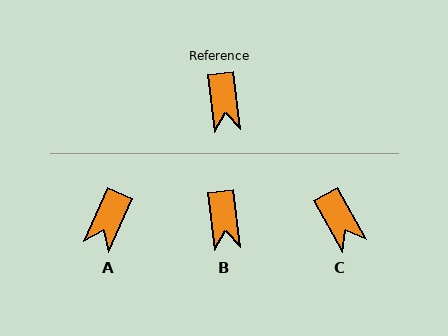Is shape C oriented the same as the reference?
No, it is off by about 23 degrees.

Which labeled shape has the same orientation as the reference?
B.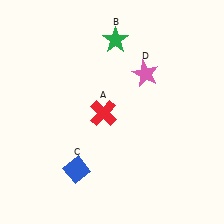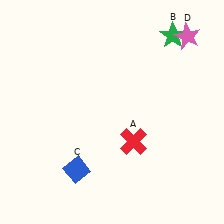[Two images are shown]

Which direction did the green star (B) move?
The green star (B) moved right.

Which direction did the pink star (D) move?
The pink star (D) moved right.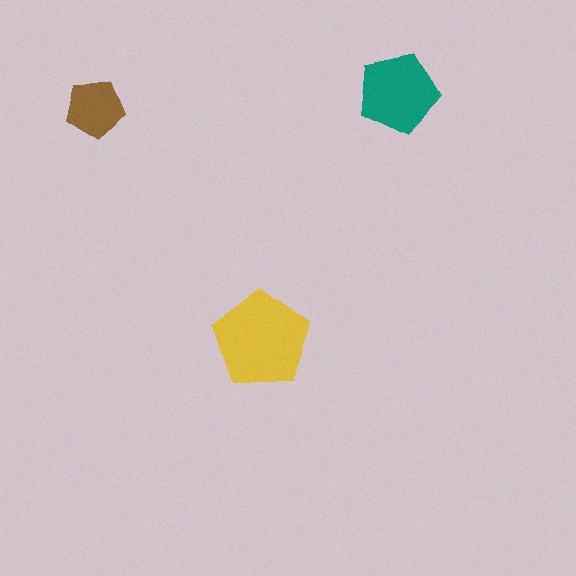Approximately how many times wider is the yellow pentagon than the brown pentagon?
About 1.5 times wider.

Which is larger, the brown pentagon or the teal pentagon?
The teal one.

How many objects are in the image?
There are 3 objects in the image.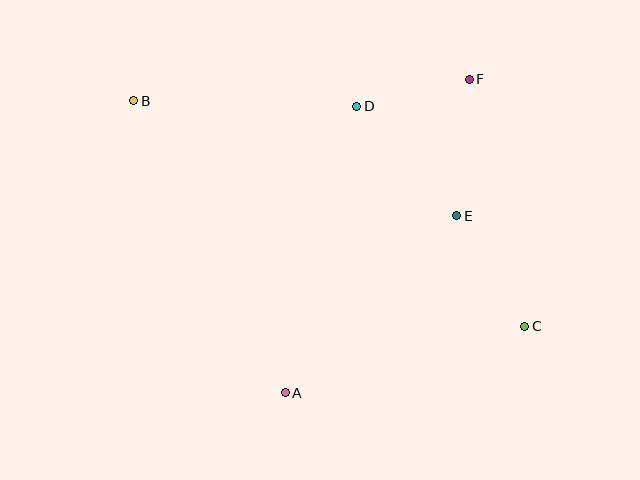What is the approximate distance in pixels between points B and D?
The distance between B and D is approximately 223 pixels.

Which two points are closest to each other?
Points D and F are closest to each other.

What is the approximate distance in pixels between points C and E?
The distance between C and E is approximately 130 pixels.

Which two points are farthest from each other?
Points B and C are farthest from each other.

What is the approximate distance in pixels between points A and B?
The distance between A and B is approximately 329 pixels.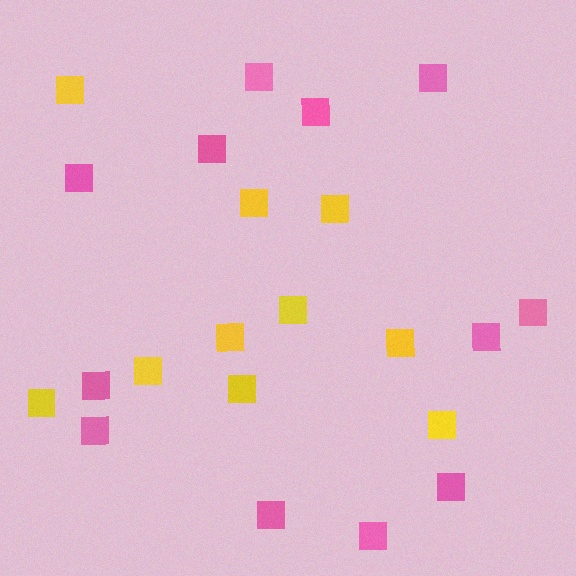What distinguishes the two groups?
There are 2 groups: one group of pink squares (12) and one group of yellow squares (10).